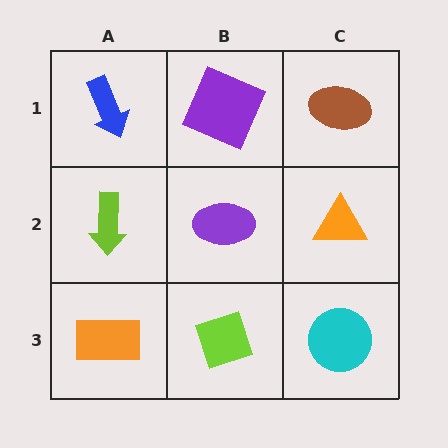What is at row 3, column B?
A lime diamond.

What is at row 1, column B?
A purple square.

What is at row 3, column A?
An orange rectangle.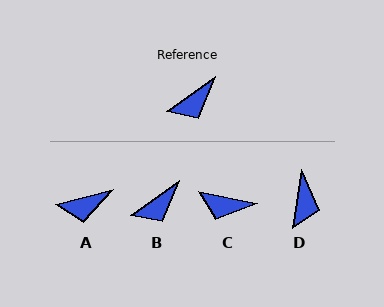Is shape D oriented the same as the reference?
No, it is off by about 46 degrees.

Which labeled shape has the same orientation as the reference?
B.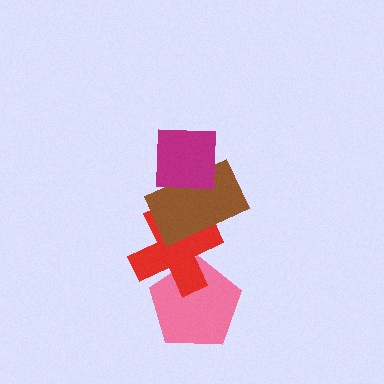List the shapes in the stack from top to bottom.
From top to bottom: the magenta square, the brown rectangle, the red cross, the pink pentagon.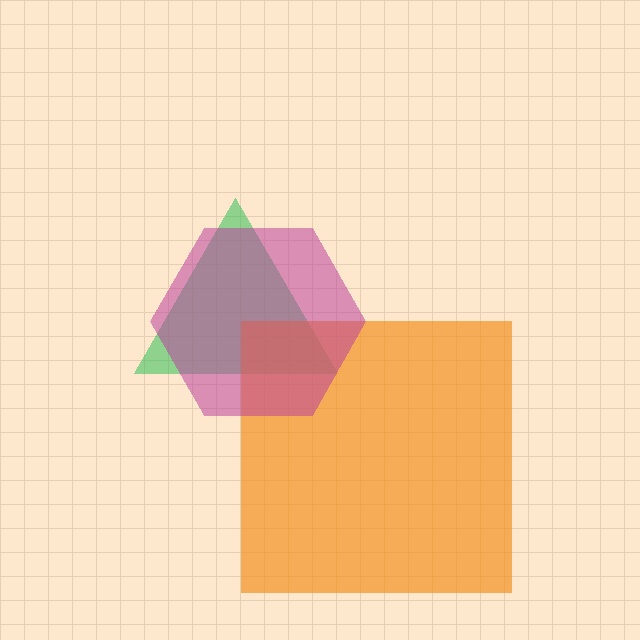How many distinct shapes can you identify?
There are 3 distinct shapes: a green triangle, an orange square, a magenta hexagon.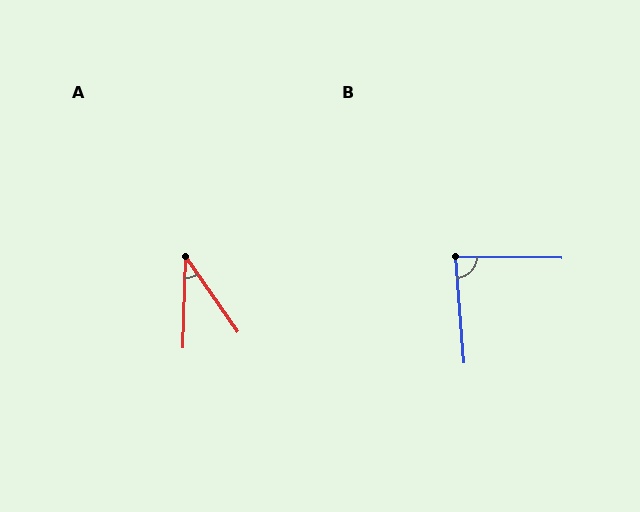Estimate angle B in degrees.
Approximately 85 degrees.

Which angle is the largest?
B, at approximately 85 degrees.